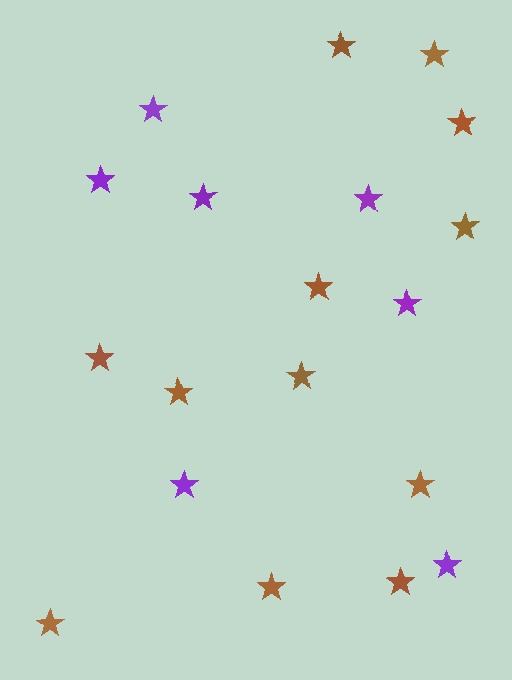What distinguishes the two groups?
There are 2 groups: one group of purple stars (7) and one group of brown stars (12).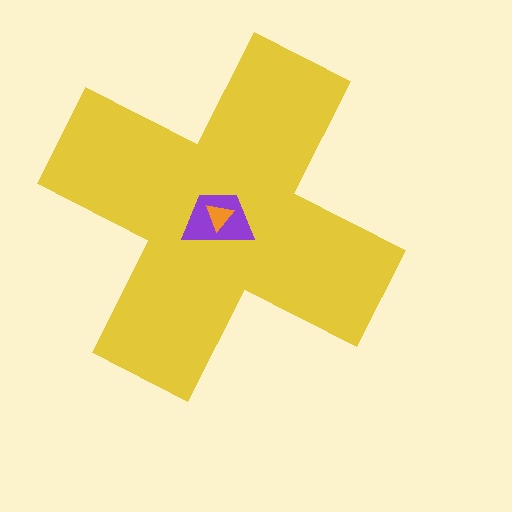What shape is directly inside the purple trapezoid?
The orange triangle.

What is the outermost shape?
The yellow cross.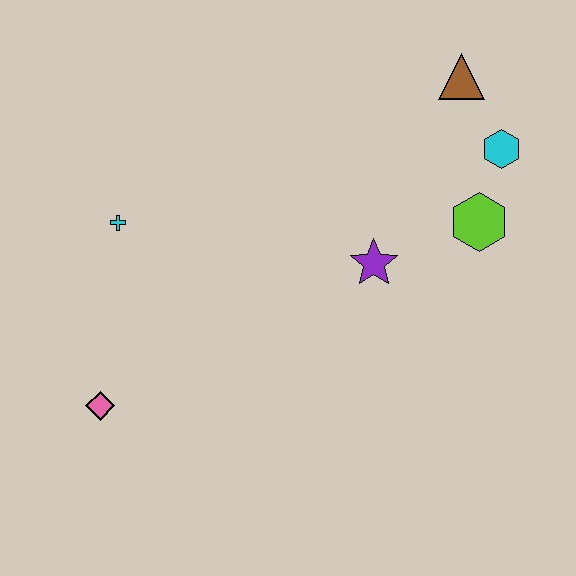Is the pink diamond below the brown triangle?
Yes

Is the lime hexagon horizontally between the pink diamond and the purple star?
No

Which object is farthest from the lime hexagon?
The pink diamond is farthest from the lime hexagon.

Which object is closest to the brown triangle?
The cyan hexagon is closest to the brown triangle.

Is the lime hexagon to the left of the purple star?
No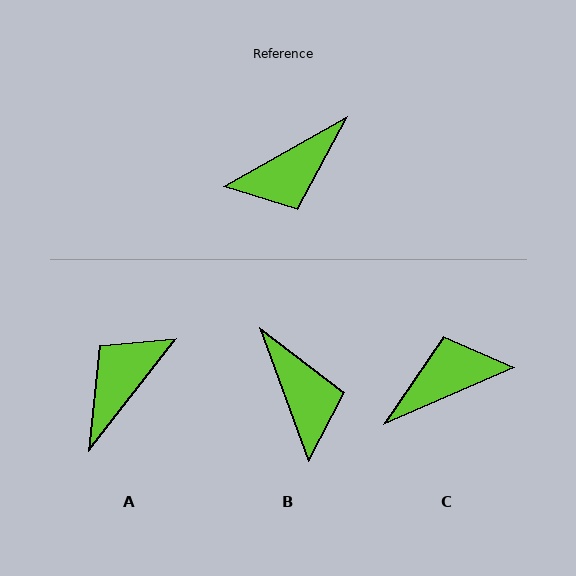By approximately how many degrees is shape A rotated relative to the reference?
Approximately 157 degrees clockwise.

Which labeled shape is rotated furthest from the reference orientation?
C, about 174 degrees away.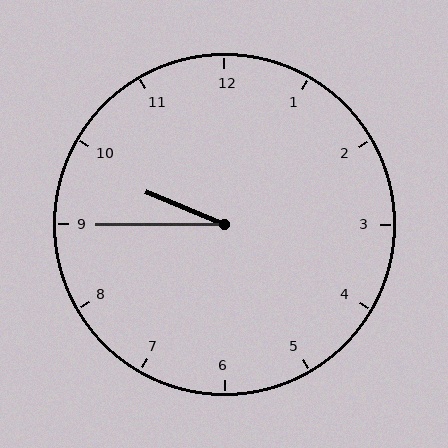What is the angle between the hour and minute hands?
Approximately 22 degrees.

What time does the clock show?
9:45.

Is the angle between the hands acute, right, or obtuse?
It is acute.